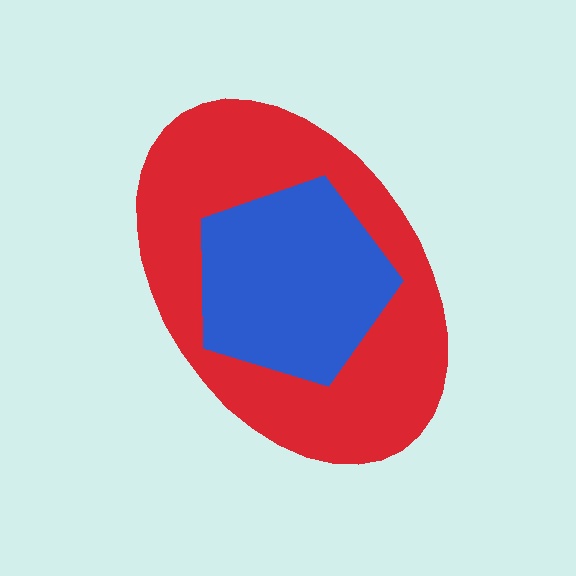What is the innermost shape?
The blue pentagon.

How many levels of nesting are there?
2.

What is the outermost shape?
The red ellipse.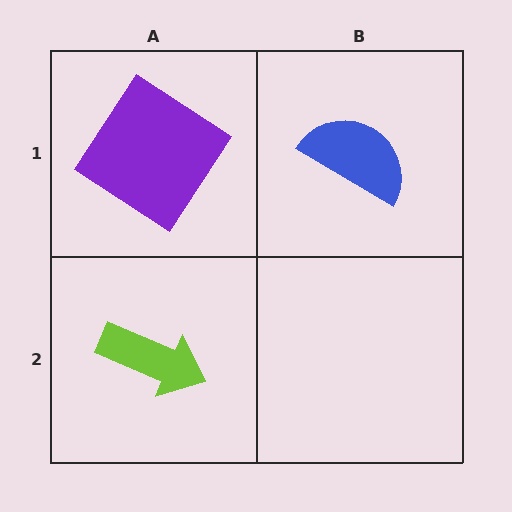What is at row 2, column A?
A lime arrow.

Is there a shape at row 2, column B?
No, that cell is empty.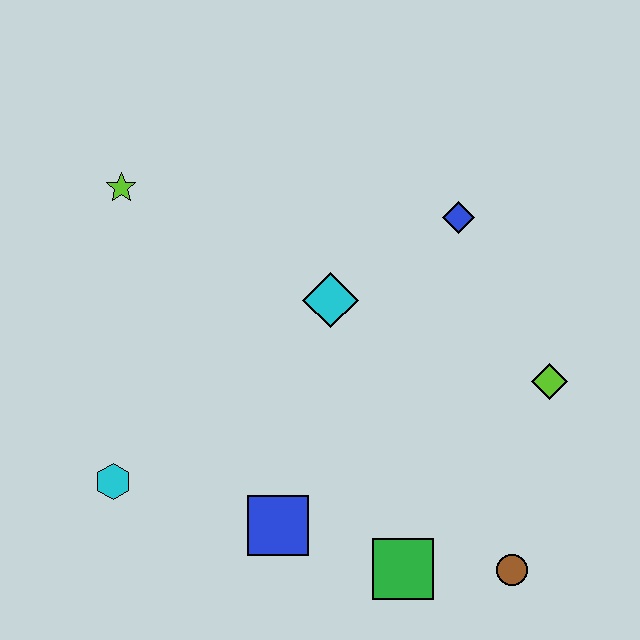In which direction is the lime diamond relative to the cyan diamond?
The lime diamond is to the right of the cyan diamond.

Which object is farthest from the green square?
The lime star is farthest from the green square.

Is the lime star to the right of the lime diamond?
No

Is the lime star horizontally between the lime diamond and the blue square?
No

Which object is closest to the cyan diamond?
The blue diamond is closest to the cyan diamond.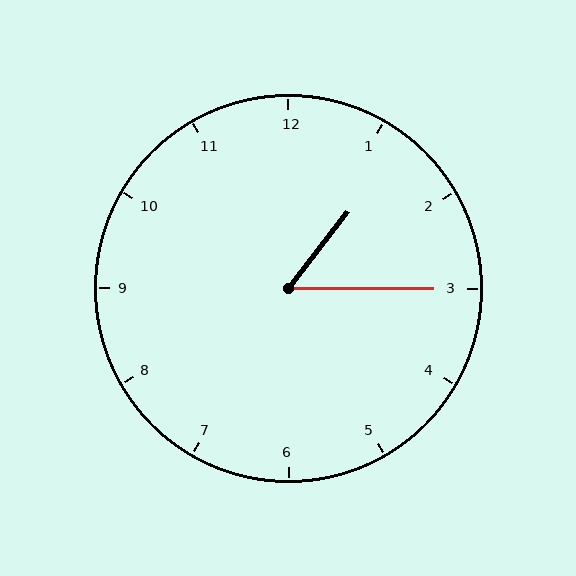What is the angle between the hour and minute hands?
Approximately 52 degrees.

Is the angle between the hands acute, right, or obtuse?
It is acute.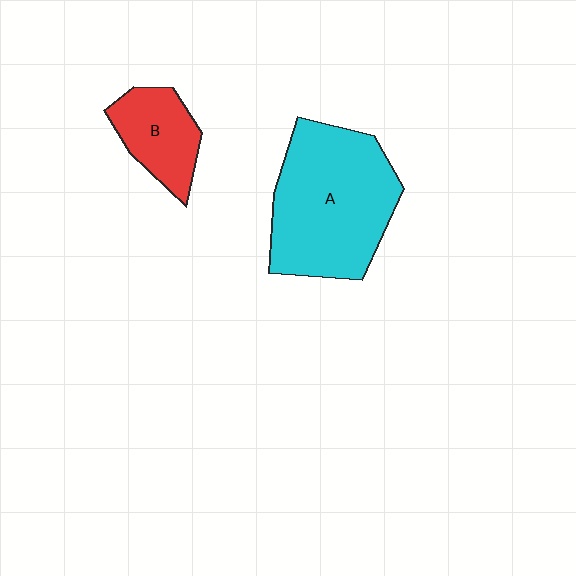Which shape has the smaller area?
Shape B (red).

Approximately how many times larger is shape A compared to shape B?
Approximately 2.4 times.